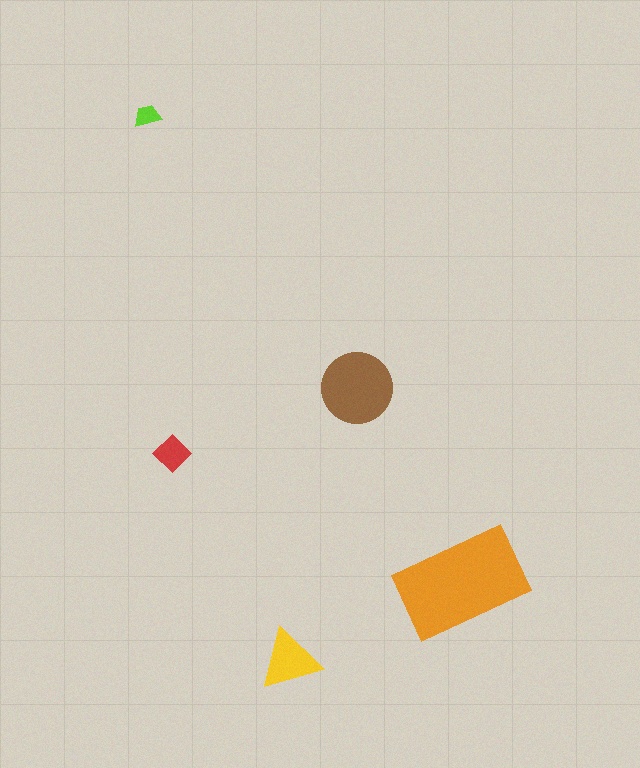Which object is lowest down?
The yellow triangle is bottommost.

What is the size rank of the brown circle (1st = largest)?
2nd.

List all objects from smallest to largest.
The lime trapezoid, the red diamond, the yellow triangle, the brown circle, the orange rectangle.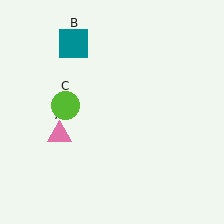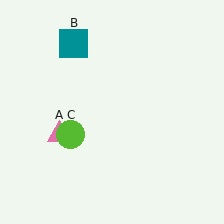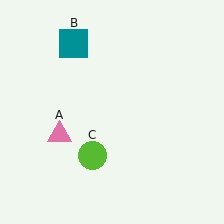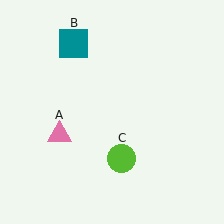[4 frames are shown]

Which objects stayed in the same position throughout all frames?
Pink triangle (object A) and teal square (object B) remained stationary.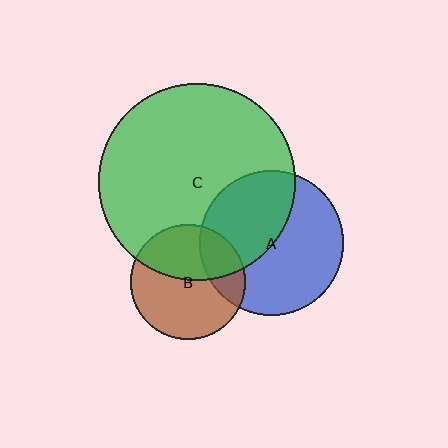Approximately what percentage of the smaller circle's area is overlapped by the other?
Approximately 45%.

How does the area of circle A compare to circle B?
Approximately 1.6 times.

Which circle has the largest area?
Circle C (green).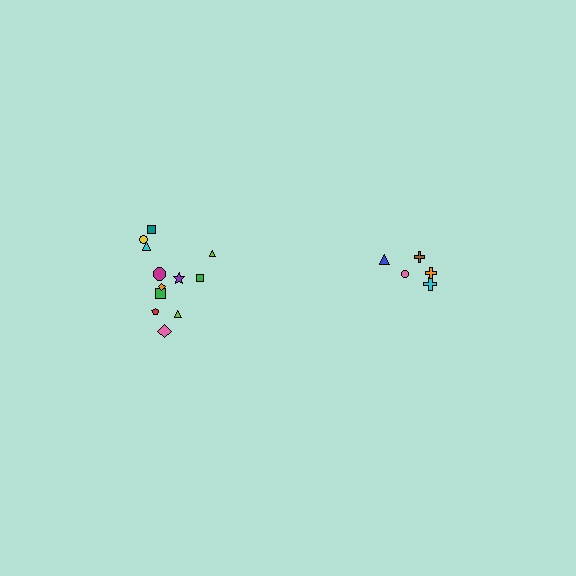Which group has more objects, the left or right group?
The left group.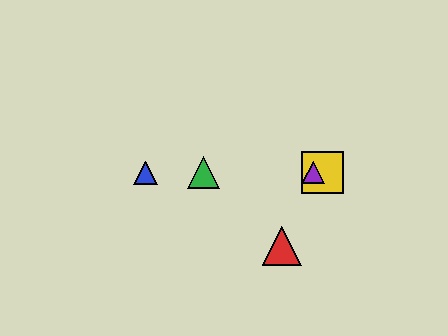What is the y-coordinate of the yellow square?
The yellow square is at y≈173.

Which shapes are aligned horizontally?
The blue triangle, the green triangle, the yellow square, the purple triangle are aligned horizontally.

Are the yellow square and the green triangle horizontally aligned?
Yes, both are at y≈173.